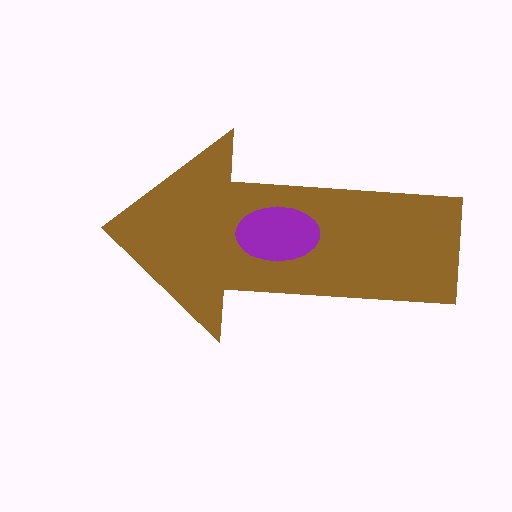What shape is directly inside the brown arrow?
The purple ellipse.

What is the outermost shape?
The brown arrow.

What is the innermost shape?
The purple ellipse.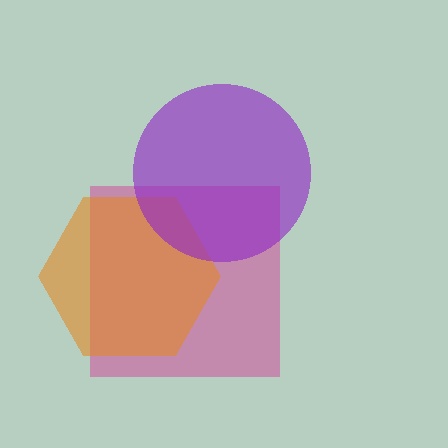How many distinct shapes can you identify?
There are 3 distinct shapes: a magenta square, an orange hexagon, a purple circle.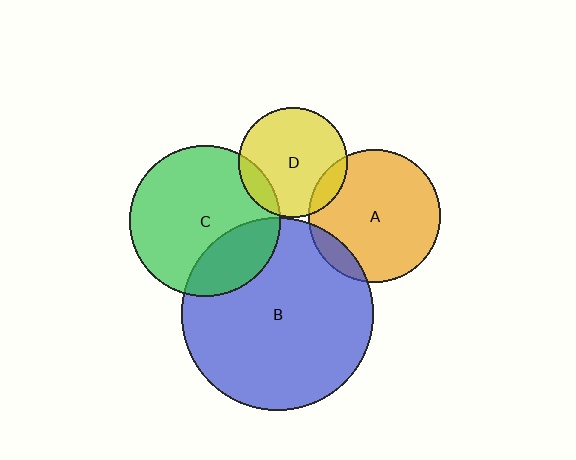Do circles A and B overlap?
Yes.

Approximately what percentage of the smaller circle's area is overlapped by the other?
Approximately 10%.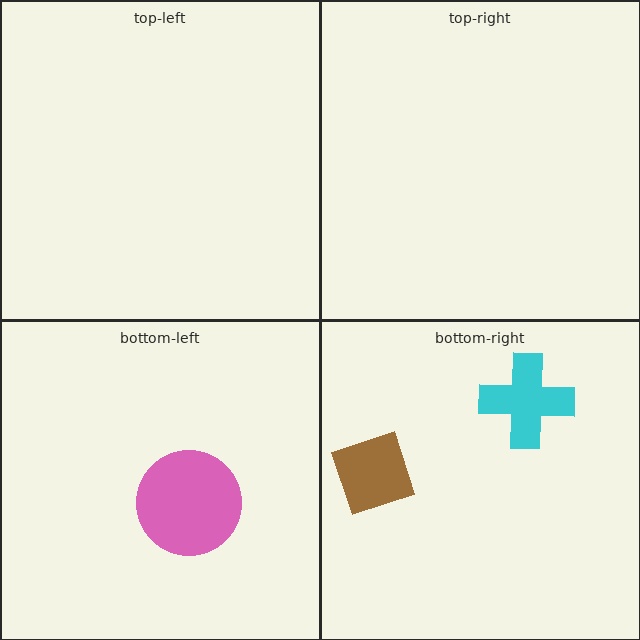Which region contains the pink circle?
The bottom-left region.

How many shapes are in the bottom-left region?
1.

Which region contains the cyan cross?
The bottom-right region.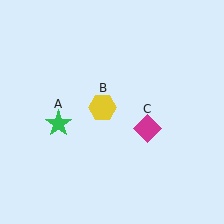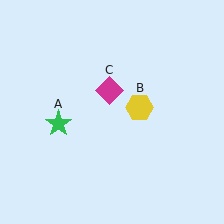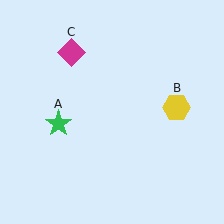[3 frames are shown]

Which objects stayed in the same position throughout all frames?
Green star (object A) remained stationary.